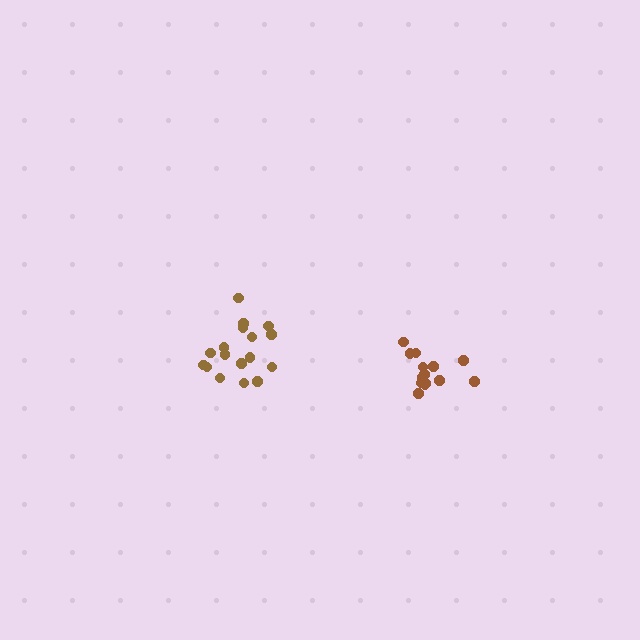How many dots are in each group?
Group 1: 17 dots, Group 2: 14 dots (31 total).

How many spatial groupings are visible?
There are 2 spatial groupings.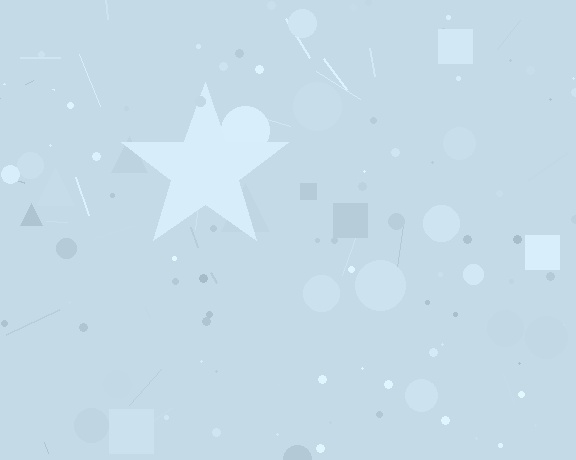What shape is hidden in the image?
A star is hidden in the image.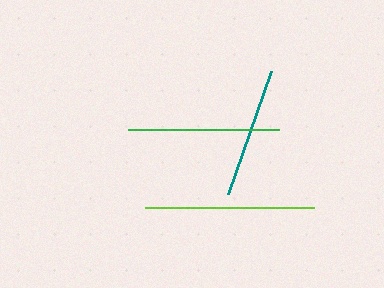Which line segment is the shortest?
The teal line is the shortest at approximately 130 pixels.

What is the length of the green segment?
The green segment is approximately 151 pixels long.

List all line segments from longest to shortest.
From longest to shortest: lime, green, teal.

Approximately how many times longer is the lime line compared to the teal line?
The lime line is approximately 1.3 times the length of the teal line.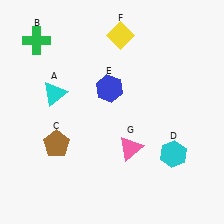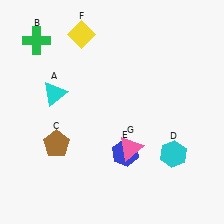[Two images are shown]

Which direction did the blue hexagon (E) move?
The blue hexagon (E) moved down.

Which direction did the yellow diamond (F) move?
The yellow diamond (F) moved left.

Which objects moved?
The objects that moved are: the blue hexagon (E), the yellow diamond (F).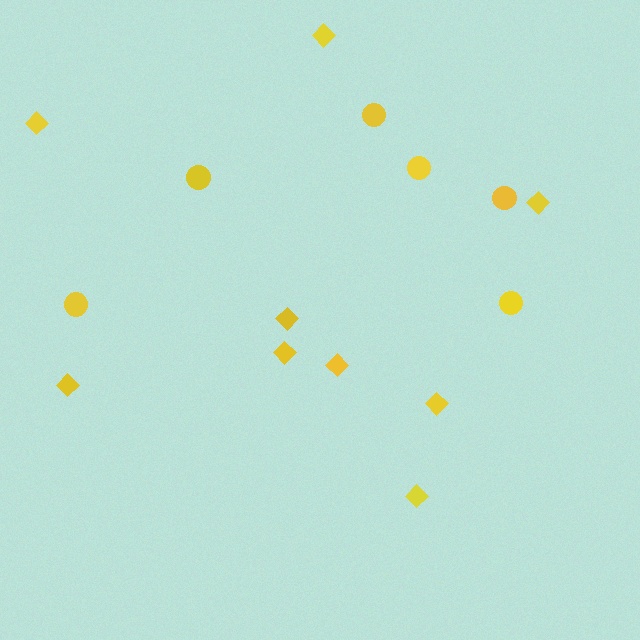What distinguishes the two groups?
There are 2 groups: one group of circles (6) and one group of diamonds (9).